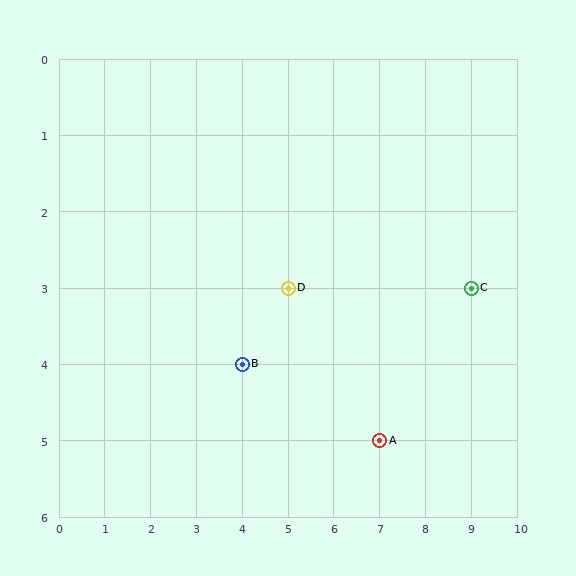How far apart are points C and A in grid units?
Points C and A are 2 columns and 2 rows apart (about 2.8 grid units diagonally).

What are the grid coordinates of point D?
Point D is at grid coordinates (5, 3).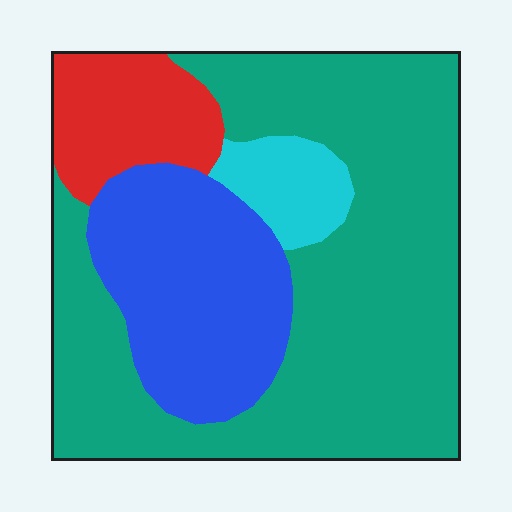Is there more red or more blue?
Blue.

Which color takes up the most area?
Teal, at roughly 60%.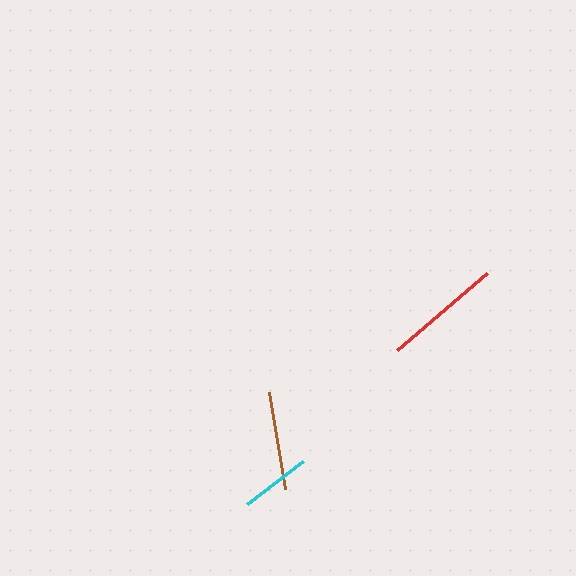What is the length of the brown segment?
The brown segment is approximately 99 pixels long.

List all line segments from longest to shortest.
From longest to shortest: red, brown, cyan.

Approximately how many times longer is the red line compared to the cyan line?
The red line is approximately 1.7 times the length of the cyan line.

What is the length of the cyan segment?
The cyan segment is approximately 71 pixels long.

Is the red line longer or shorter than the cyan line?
The red line is longer than the cyan line.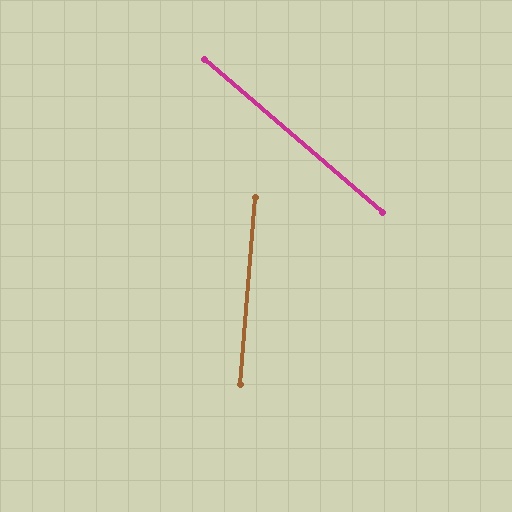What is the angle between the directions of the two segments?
Approximately 54 degrees.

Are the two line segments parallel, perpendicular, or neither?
Neither parallel nor perpendicular — they differ by about 54°.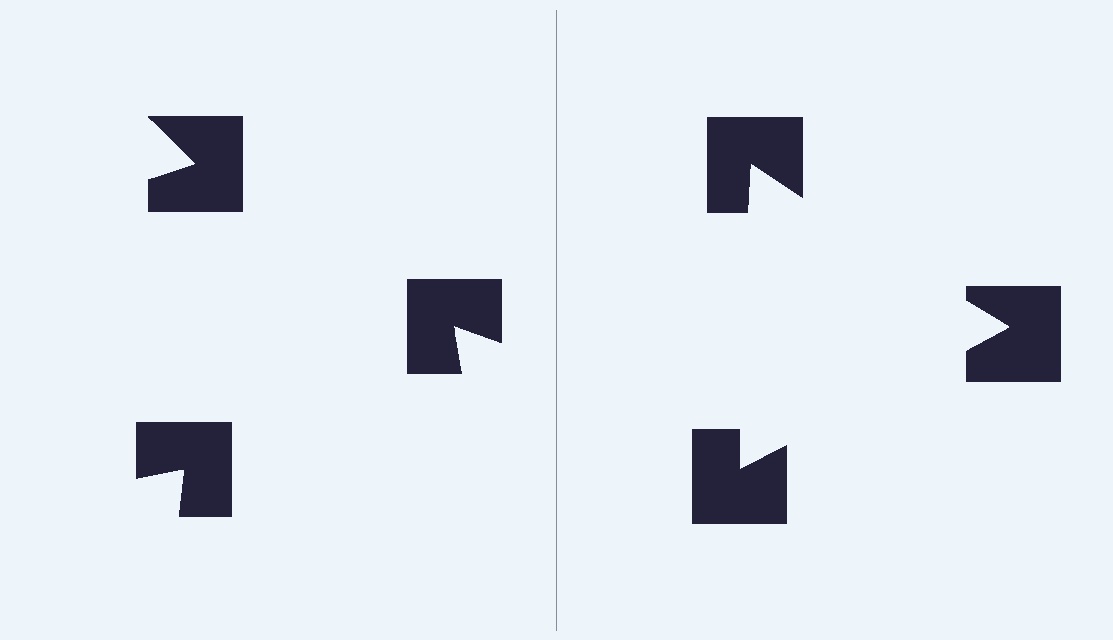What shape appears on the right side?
An illusory triangle.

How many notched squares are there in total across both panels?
6 — 3 on each side.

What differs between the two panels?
The notched squares are positioned identically on both sides; only the wedge orientations differ. On the right they align to a triangle; on the left they are misaligned.